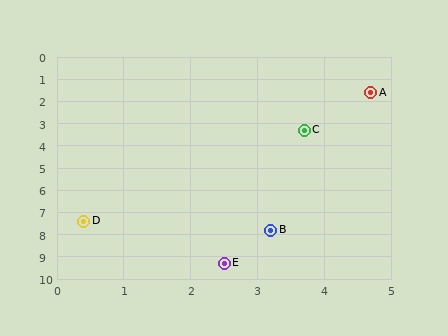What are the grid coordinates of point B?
Point B is at approximately (3.2, 7.8).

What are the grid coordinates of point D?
Point D is at approximately (0.4, 7.4).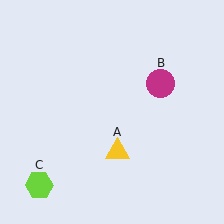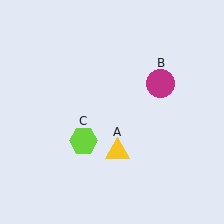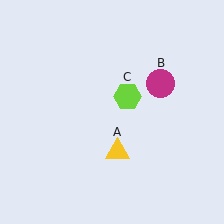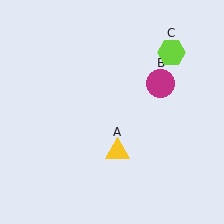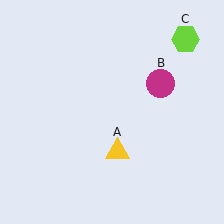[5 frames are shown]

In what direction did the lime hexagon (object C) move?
The lime hexagon (object C) moved up and to the right.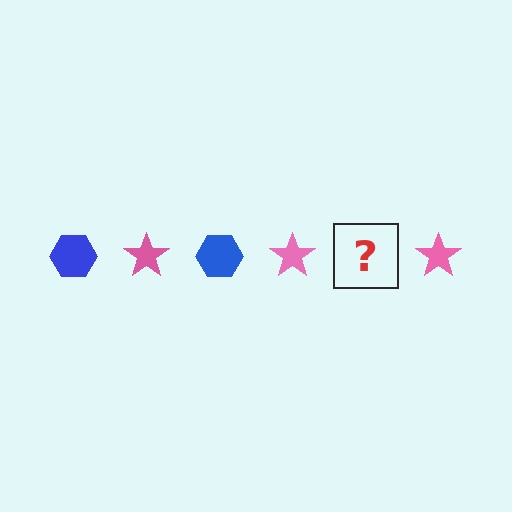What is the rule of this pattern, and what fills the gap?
The rule is that the pattern alternates between blue hexagon and pink star. The gap should be filled with a blue hexagon.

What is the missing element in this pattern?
The missing element is a blue hexagon.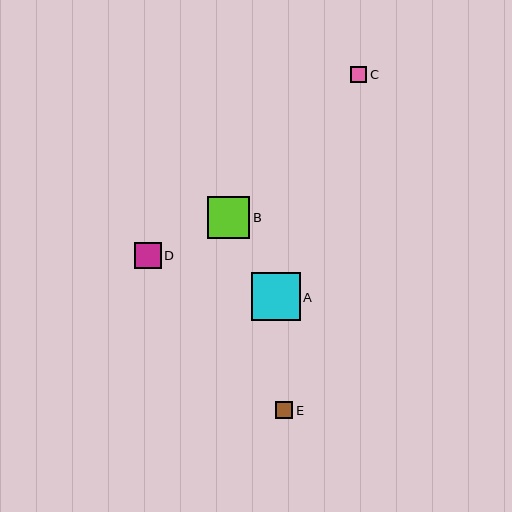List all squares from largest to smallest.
From largest to smallest: A, B, D, E, C.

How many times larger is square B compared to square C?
Square B is approximately 2.6 times the size of square C.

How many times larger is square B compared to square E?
Square B is approximately 2.5 times the size of square E.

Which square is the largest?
Square A is the largest with a size of approximately 48 pixels.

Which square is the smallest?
Square C is the smallest with a size of approximately 17 pixels.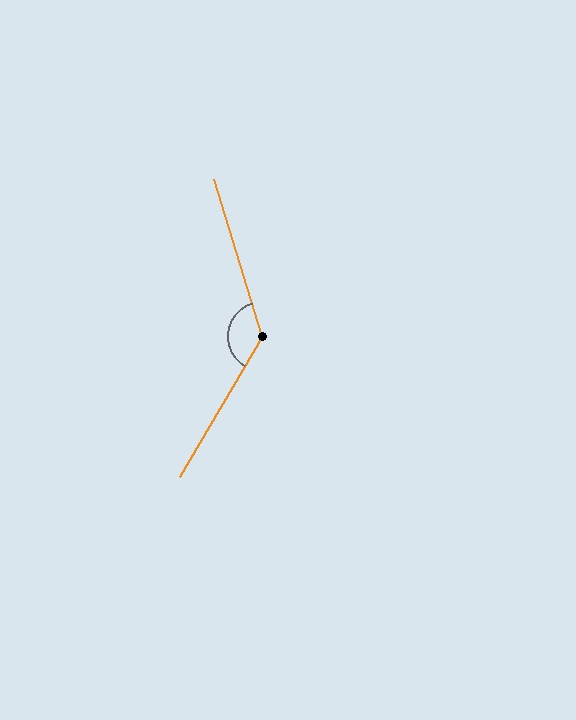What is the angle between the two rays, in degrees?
Approximately 133 degrees.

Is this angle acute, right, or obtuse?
It is obtuse.